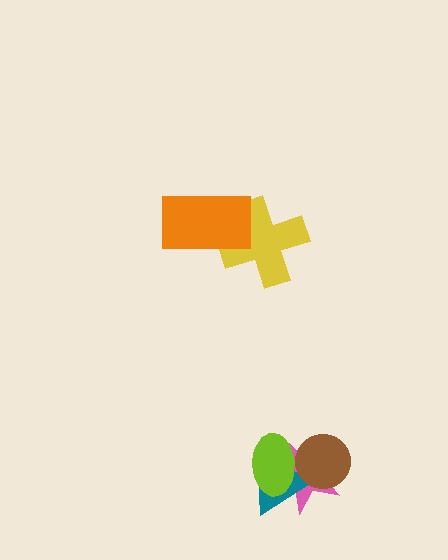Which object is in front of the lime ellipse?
The brown circle is in front of the lime ellipse.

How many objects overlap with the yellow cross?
1 object overlaps with the yellow cross.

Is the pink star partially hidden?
Yes, it is partially covered by another shape.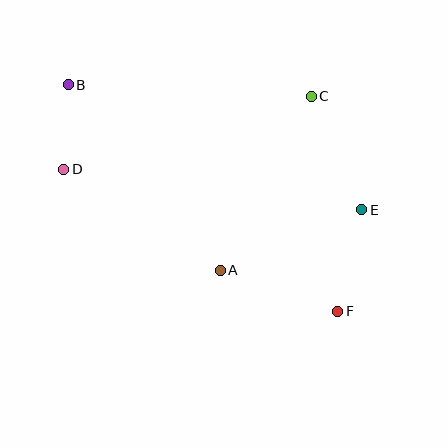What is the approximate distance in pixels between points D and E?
The distance between D and E is approximately 301 pixels.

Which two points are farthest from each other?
Points B and F are farthest from each other.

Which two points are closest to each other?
Points B and D are closest to each other.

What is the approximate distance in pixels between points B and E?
The distance between B and E is approximately 319 pixels.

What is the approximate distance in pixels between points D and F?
The distance between D and F is approximately 309 pixels.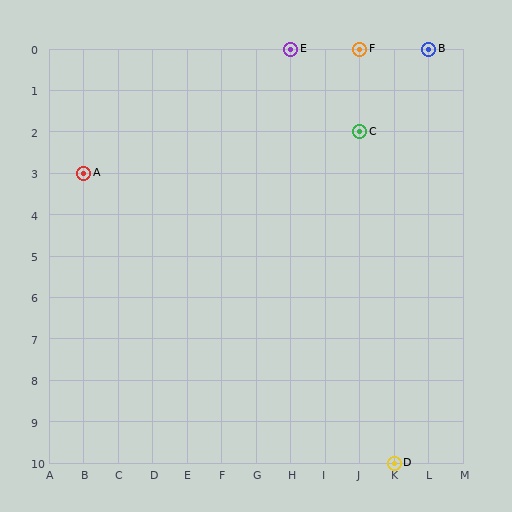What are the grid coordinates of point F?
Point F is at grid coordinates (J, 0).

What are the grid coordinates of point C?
Point C is at grid coordinates (J, 2).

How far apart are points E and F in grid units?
Points E and F are 2 columns apart.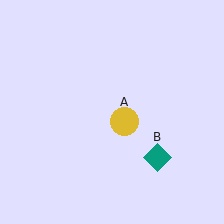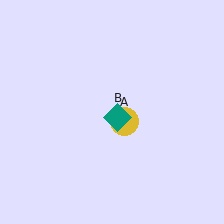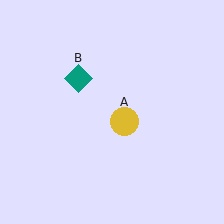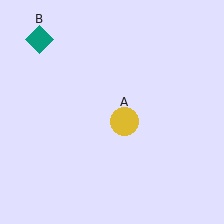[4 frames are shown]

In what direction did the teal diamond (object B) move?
The teal diamond (object B) moved up and to the left.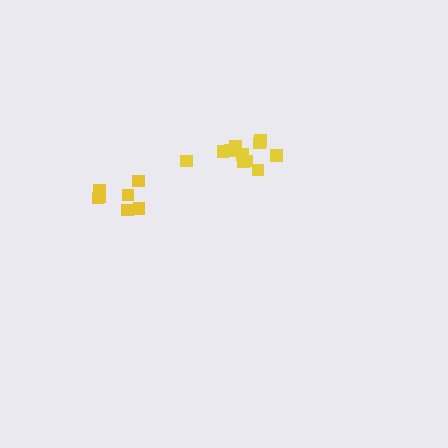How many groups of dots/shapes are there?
There are 2 groups.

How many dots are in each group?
Group 1: 11 dots, Group 2: 7 dots (18 total).